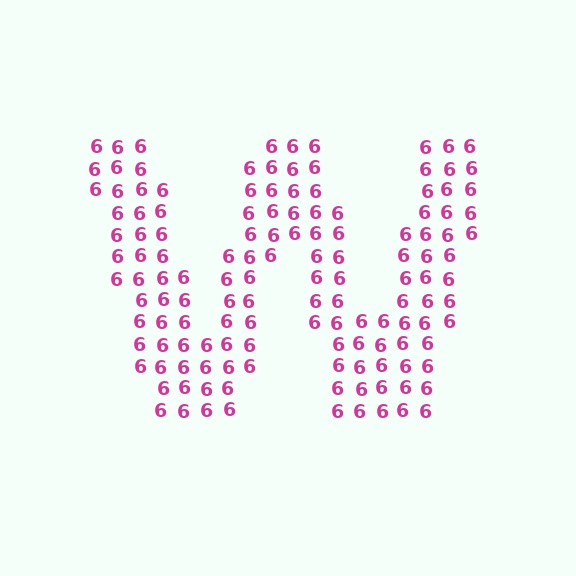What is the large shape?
The large shape is the letter W.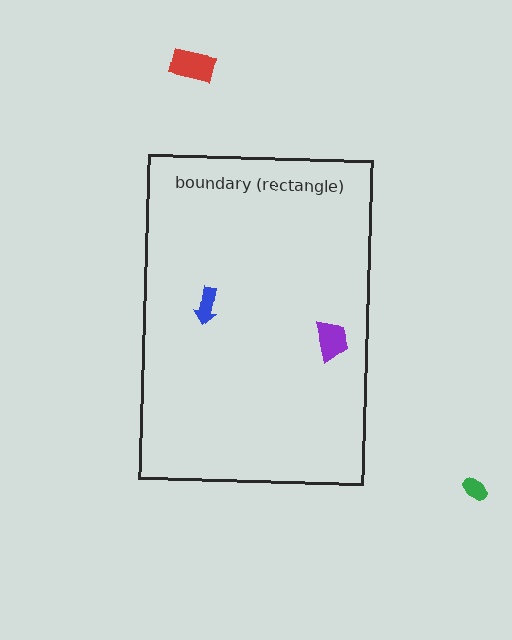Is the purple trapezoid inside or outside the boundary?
Inside.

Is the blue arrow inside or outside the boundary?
Inside.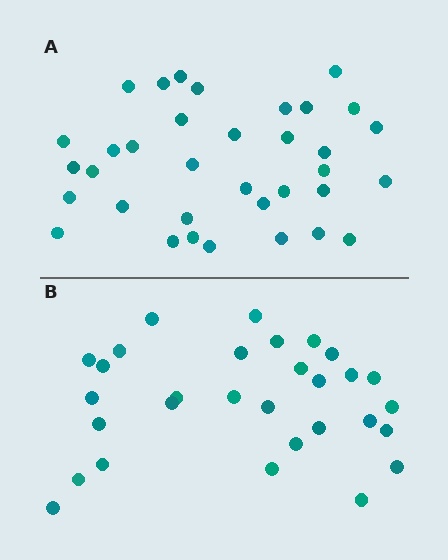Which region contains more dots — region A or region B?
Region A (the top region) has more dots.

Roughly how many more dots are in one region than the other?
Region A has about 5 more dots than region B.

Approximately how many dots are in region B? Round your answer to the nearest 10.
About 30 dots.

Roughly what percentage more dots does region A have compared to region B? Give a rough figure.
About 15% more.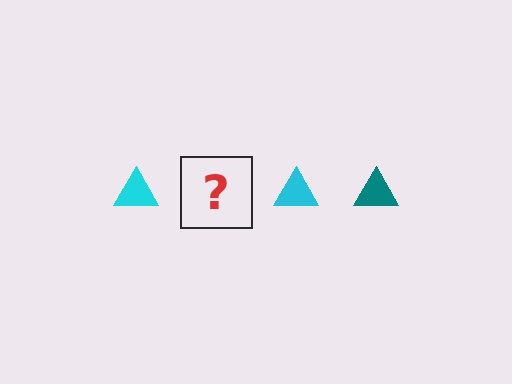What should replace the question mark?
The question mark should be replaced with a teal triangle.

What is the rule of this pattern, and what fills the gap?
The rule is that the pattern cycles through cyan, teal triangles. The gap should be filled with a teal triangle.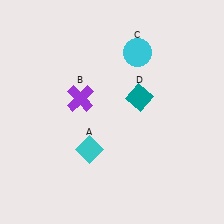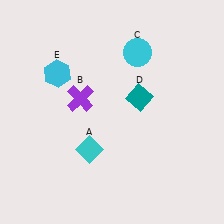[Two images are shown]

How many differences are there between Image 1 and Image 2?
There is 1 difference between the two images.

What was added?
A cyan hexagon (E) was added in Image 2.